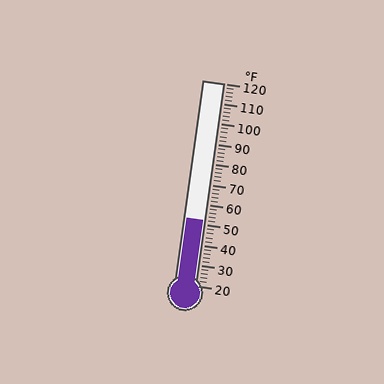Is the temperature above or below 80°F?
The temperature is below 80°F.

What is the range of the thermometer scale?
The thermometer scale ranges from 20°F to 120°F.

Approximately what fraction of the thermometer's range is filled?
The thermometer is filled to approximately 30% of its range.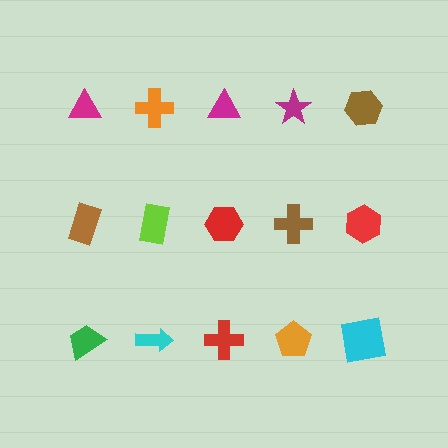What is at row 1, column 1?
A magenta triangle.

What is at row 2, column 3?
A red hexagon.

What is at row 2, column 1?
A brown rectangle.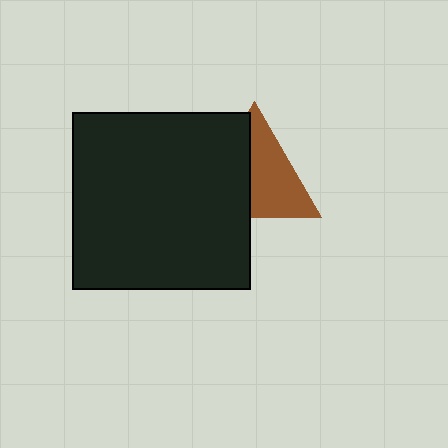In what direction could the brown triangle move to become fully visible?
The brown triangle could move right. That would shift it out from behind the black square entirely.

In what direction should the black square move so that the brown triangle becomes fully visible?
The black square should move left. That is the shortest direction to clear the overlap and leave the brown triangle fully visible.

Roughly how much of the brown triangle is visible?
About half of it is visible (roughly 54%).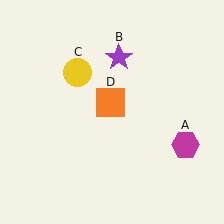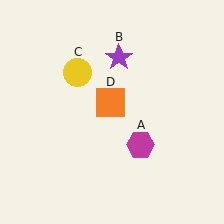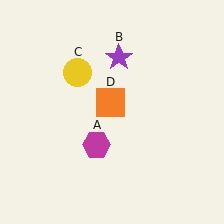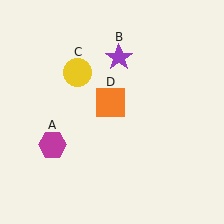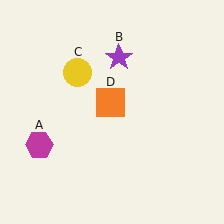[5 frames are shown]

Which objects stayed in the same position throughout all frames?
Purple star (object B) and yellow circle (object C) and orange square (object D) remained stationary.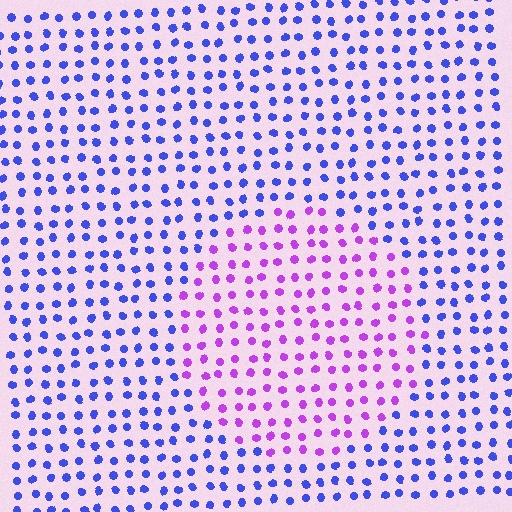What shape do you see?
I see a circle.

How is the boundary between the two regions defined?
The boundary is defined purely by a slight shift in hue (about 52 degrees). Spacing, size, and orientation are identical on both sides.